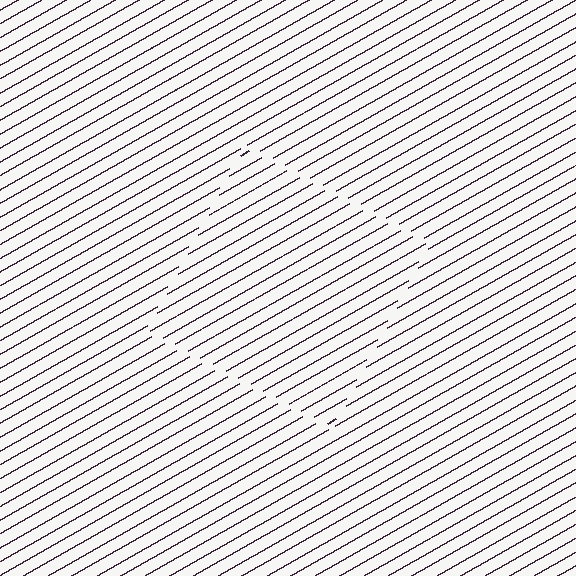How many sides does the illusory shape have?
4 sides — the line-ends trace a square.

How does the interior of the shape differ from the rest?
The interior of the shape contains the same grating, shifted by half a period — the contour is defined by the phase discontinuity where line-ends from the inner and outer gratings abut.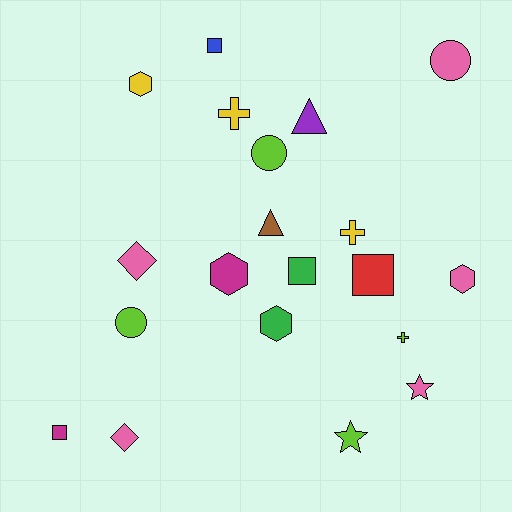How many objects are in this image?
There are 20 objects.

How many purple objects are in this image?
There is 1 purple object.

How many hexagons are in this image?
There are 4 hexagons.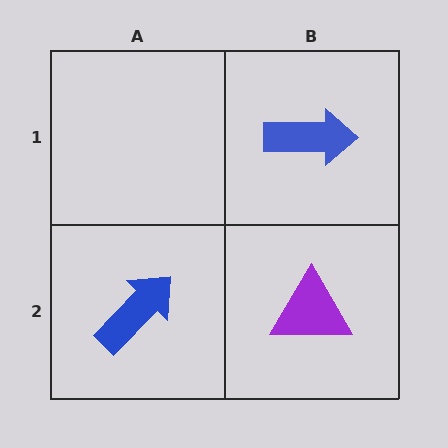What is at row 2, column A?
A blue arrow.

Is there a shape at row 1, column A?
No, that cell is empty.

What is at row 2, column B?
A purple triangle.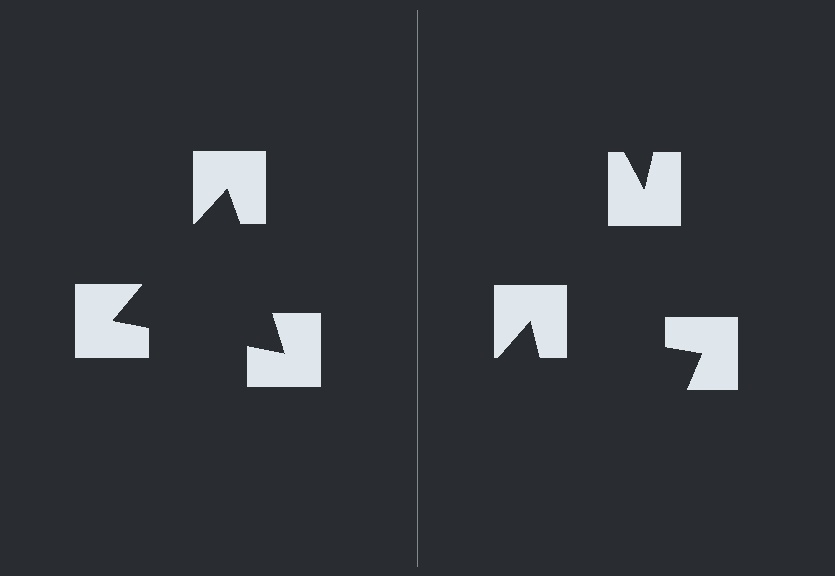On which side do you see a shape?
An illusory triangle appears on the left side. On the right side the wedge cuts are rotated, so no coherent shape forms.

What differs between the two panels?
The notched squares are positioned identically on both sides; only the wedge orientations differ. On the left they align to a triangle; on the right they are misaligned.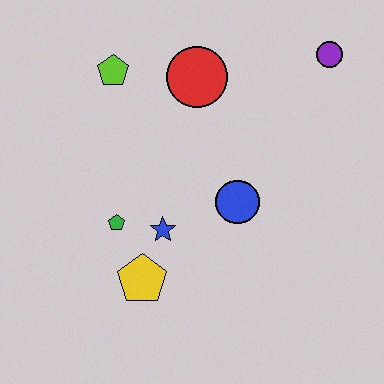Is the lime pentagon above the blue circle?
Yes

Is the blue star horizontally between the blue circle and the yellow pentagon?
Yes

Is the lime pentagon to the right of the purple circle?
No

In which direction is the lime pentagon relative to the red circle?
The lime pentagon is to the left of the red circle.